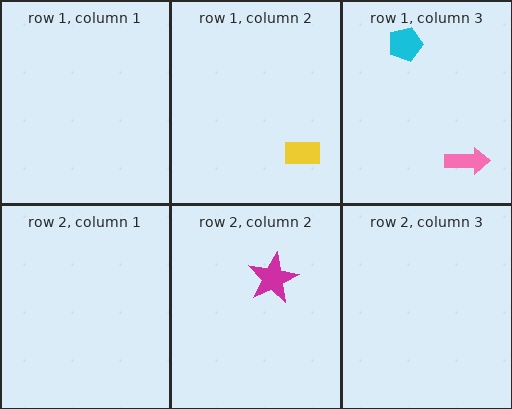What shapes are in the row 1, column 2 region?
The yellow rectangle.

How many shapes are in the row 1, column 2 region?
1.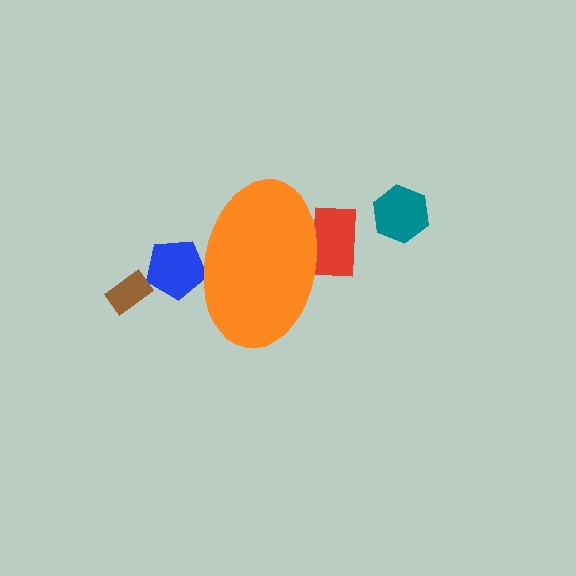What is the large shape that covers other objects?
An orange ellipse.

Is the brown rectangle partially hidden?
No, the brown rectangle is fully visible.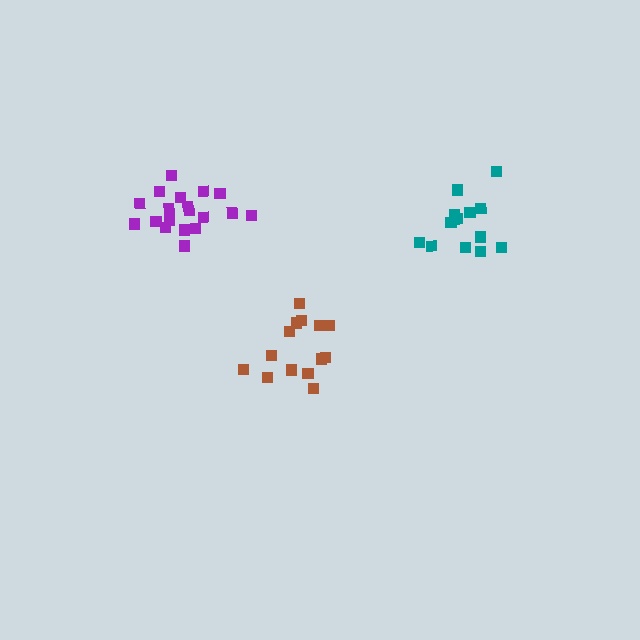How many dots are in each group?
Group 1: 14 dots, Group 2: 14 dots, Group 3: 19 dots (47 total).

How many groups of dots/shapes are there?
There are 3 groups.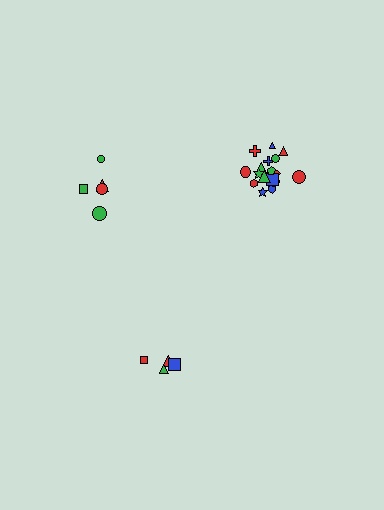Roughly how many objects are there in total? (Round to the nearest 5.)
Roughly 25 objects in total.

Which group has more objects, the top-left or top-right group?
The top-right group.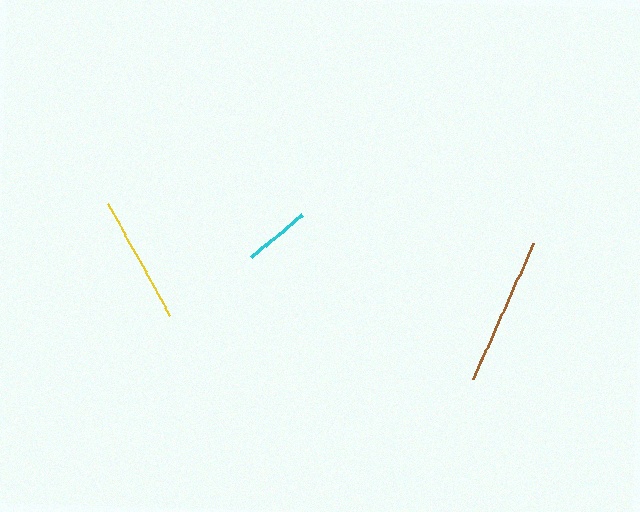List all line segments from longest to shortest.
From longest to shortest: brown, yellow, cyan.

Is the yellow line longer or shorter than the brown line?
The brown line is longer than the yellow line.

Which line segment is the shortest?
The cyan line is the shortest at approximately 66 pixels.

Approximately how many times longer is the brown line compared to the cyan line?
The brown line is approximately 2.3 times the length of the cyan line.